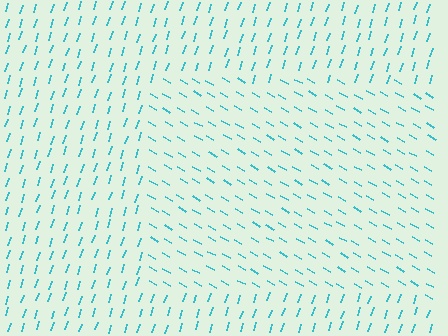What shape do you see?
I see a rectangle.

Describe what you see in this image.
The image is filled with small cyan line segments. A rectangle region in the image has lines oriented differently from the surrounding lines, creating a visible texture boundary.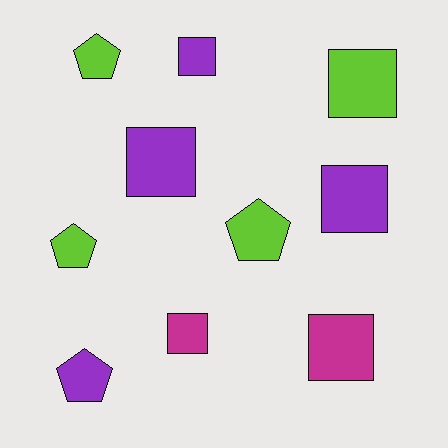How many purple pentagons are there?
There is 1 purple pentagon.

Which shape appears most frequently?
Square, with 6 objects.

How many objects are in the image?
There are 10 objects.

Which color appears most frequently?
Purple, with 4 objects.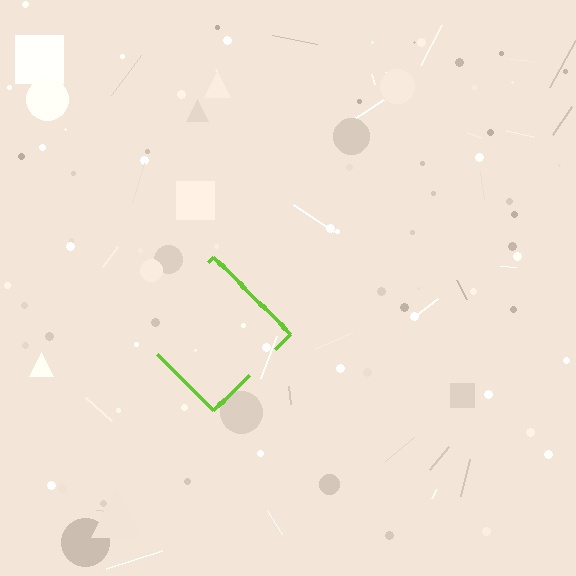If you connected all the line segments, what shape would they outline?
They would outline a diamond.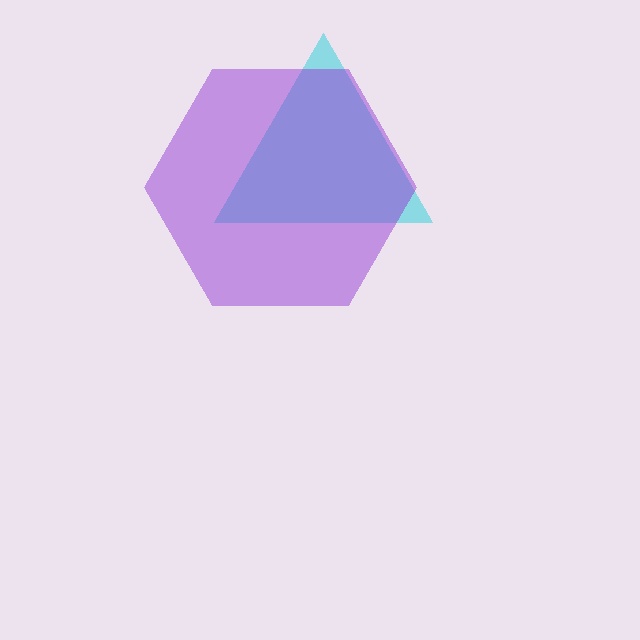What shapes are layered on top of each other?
The layered shapes are: a cyan triangle, a purple hexagon.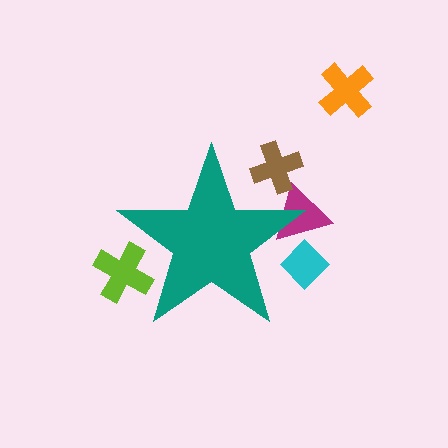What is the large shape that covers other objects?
A teal star.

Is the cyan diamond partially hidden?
Yes, the cyan diamond is partially hidden behind the teal star.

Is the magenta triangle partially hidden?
Yes, the magenta triangle is partially hidden behind the teal star.